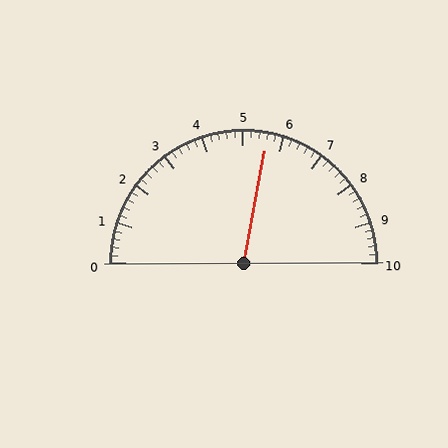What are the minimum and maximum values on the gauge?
The gauge ranges from 0 to 10.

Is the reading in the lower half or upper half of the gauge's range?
The reading is in the upper half of the range (0 to 10).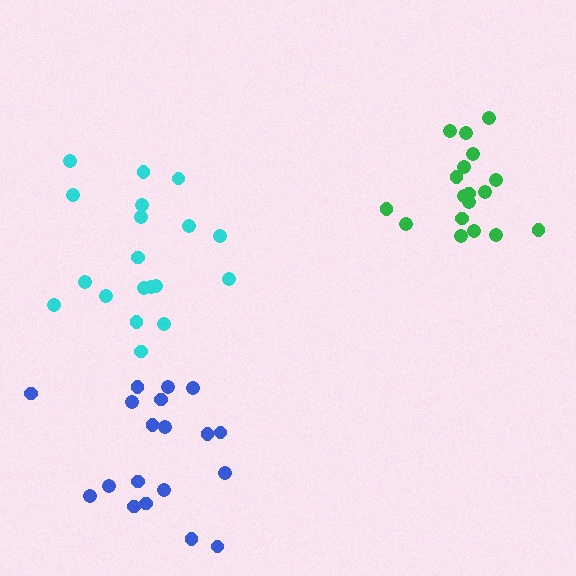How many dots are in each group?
Group 1: 19 dots, Group 2: 19 dots, Group 3: 18 dots (56 total).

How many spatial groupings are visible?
There are 3 spatial groupings.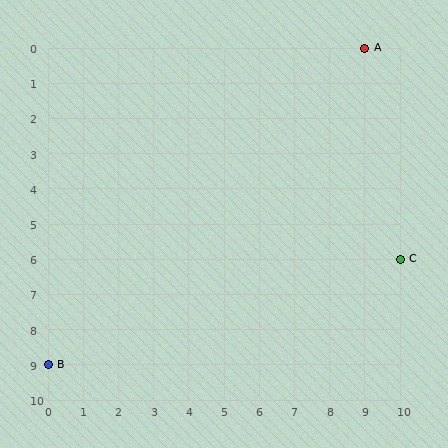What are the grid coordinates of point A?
Point A is at grid coordinates (9, 0).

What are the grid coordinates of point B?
Point B is at grid coordinates (0, 9).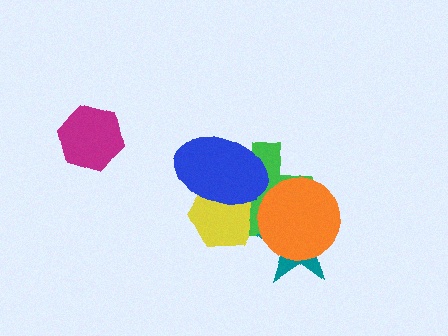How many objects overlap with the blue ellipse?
2 objects overlap with the blue ellipse.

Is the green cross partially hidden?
Yes, it is partially covered by another shape.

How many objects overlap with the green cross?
4 objects overlap with the green cross.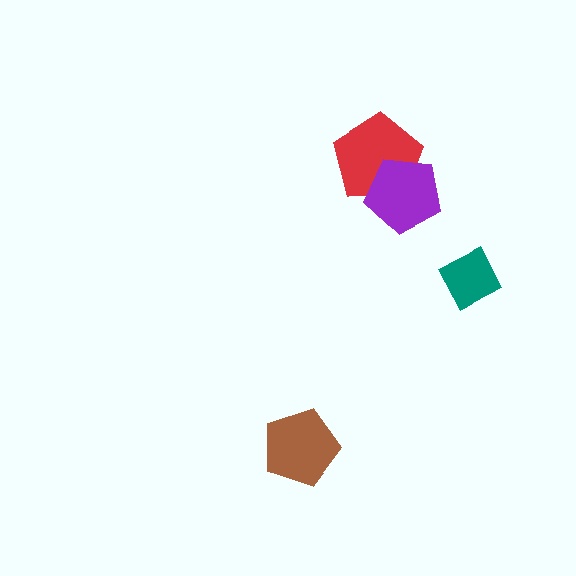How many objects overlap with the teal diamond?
0 objects overlap with the teal diamond.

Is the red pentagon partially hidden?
Yes, it is partially covered by another shape.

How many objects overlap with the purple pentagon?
1 object overlaps with the purple pentagon.